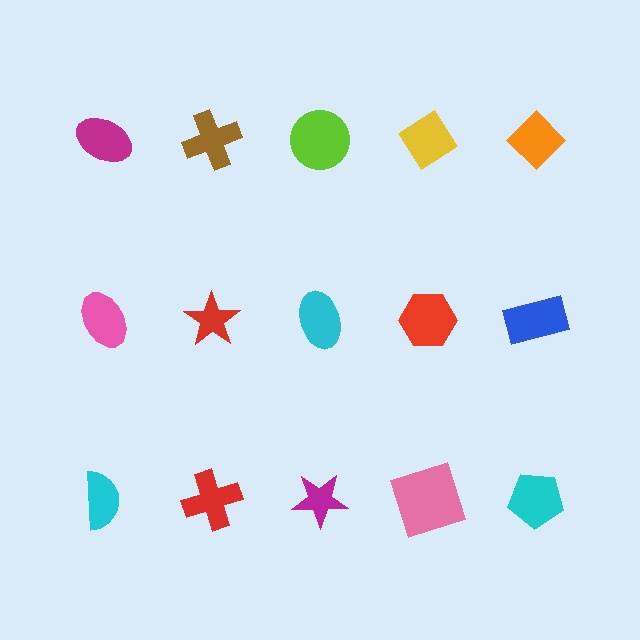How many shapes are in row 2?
5 shapes.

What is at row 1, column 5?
An orange diamond.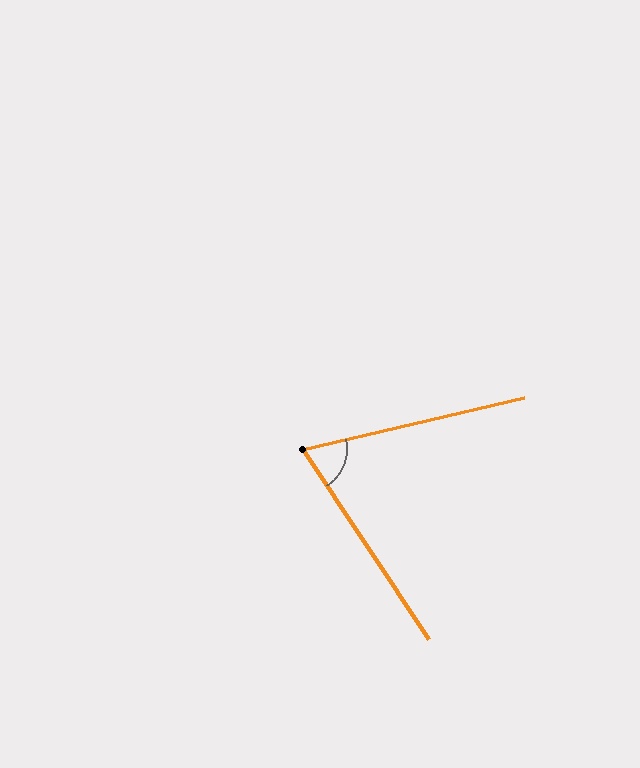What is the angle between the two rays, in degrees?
Approximately 70 degrees.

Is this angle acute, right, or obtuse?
It is acute.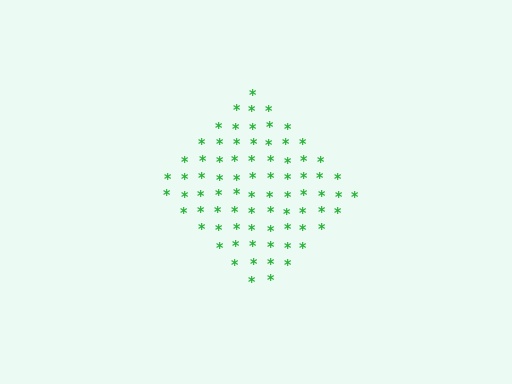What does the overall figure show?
The overall figure shows a diamond.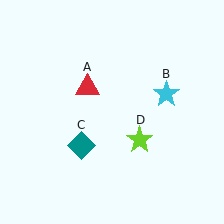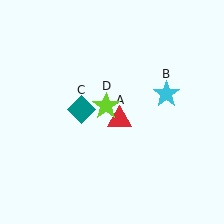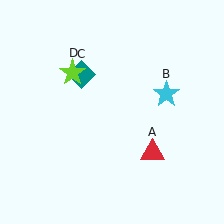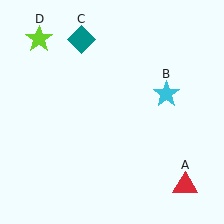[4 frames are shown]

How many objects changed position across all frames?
3 objects changed position: red triangle (object A), teal diamond (object C), lime star (object D).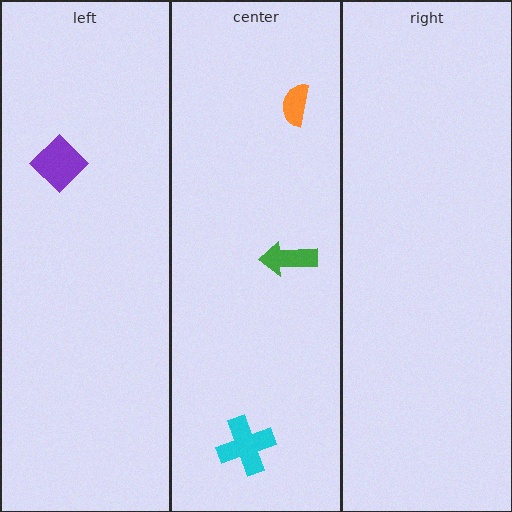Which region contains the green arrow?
The center region.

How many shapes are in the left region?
1.